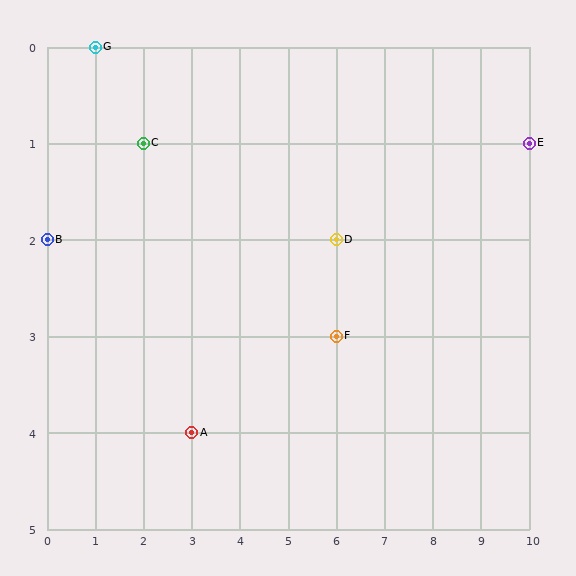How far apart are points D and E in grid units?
Points D and E are 4 columns and 1 row apart (about 4.1 grid units diagonally).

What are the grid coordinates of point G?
Point G is at grid coordinates (1, 0).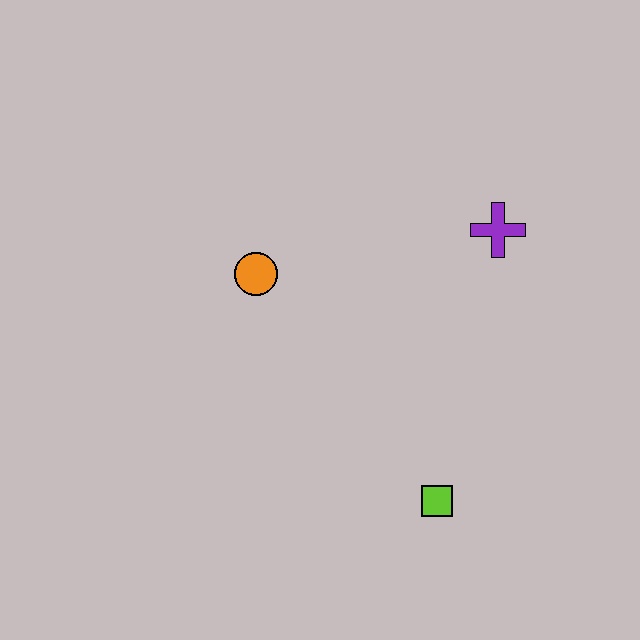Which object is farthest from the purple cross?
The lime square is farthest from the purple cross.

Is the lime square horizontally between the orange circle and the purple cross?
Yes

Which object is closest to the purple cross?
The orange circle is closest to the purple cross.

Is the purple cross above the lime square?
Yes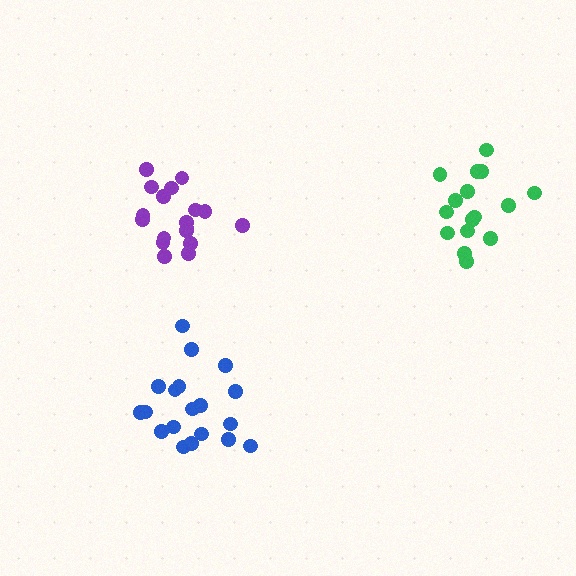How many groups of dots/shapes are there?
There are 3 groups.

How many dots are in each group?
Group 1: 16 dots, Group 2: 19 dots, Group 3: 18 dots (53 total).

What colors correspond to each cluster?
The clusters are colored: green, blue, purple.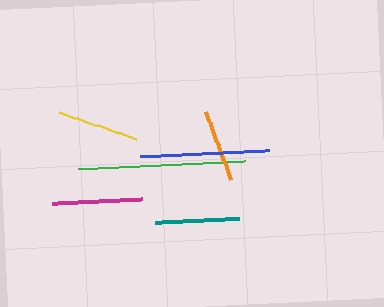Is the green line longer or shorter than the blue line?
The green line is longer than the blue line.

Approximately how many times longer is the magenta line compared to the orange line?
The magenta line is approximately 1.3 times the length of the orange line.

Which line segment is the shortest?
The orange line is the shortest at approximately 72 pixels.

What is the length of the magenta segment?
The magenta segment is approximately 91 pixels long.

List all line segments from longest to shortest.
From longest to shortest: green, blue, magenta, teal, yellow, orange.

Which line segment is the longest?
The green line is the longest at approximately 168 pixels.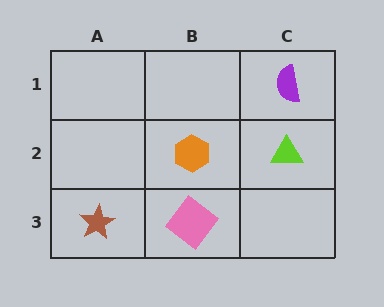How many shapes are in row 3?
2 shapes.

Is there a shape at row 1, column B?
No, that cell is empty.